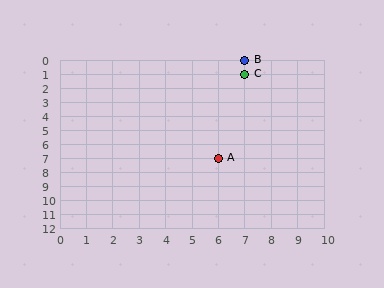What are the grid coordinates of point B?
Point B is at grid coordinates (7, 0).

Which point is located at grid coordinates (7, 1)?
Point C is at (7, 1).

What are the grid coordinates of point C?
Point C is at grid coordinates (7, 1).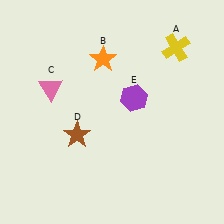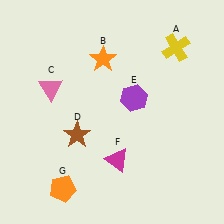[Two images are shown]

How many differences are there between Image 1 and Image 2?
There are 2 differences between the two images.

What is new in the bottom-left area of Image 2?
An orange pentagon (G) was added in the bottom-left area of Image 2.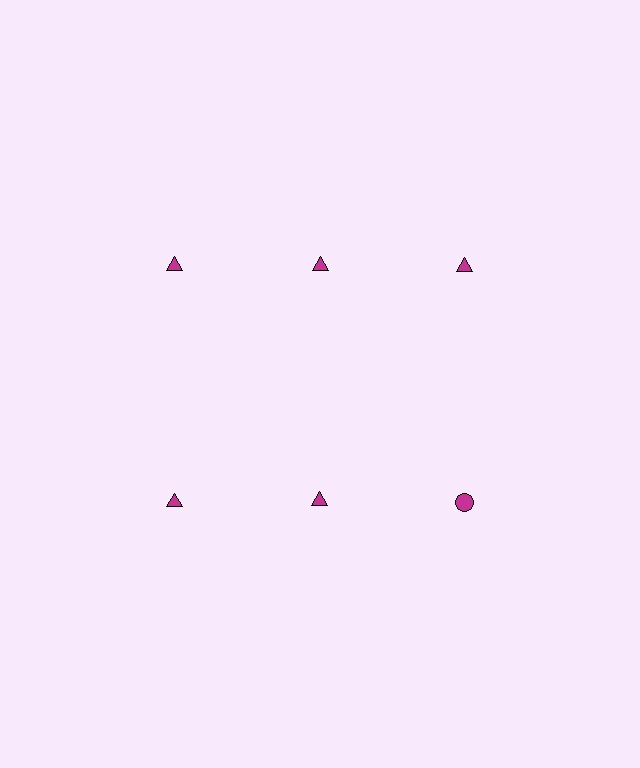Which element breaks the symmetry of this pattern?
The magenta circle in the second row, center column breaks the symmetry. All other shapes are magenta triangles.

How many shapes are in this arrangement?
There are 6 shapes arranged in a grid pattern.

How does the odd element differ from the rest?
It has a different shape: circle instead of triangle.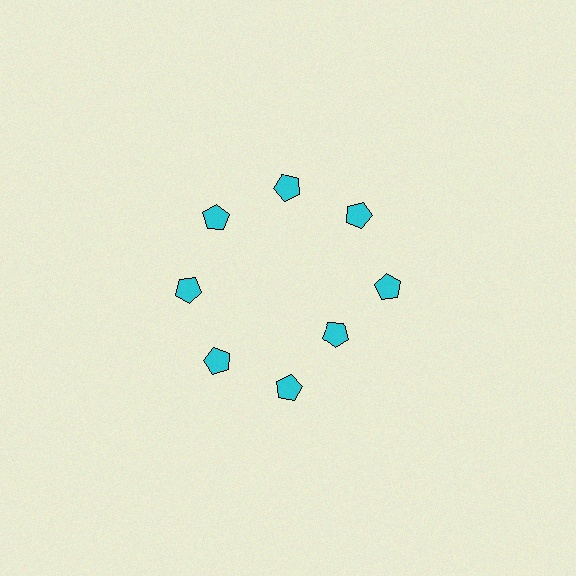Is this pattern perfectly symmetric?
No. The 8 cyan pentagons are arranged in a ring, but one element near the 4 o'clock position is pulled inward toward the center, breaking the 8-fold rotational symmetry.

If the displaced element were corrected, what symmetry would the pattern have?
It would have 8-fold rotational symmetry — the pattern would map onto itself every 45 degrees.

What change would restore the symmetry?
The symmetry would be restored by moving it outward, back onto the ring so that all 8 pentagons sit at equal angles and equal distance from the center.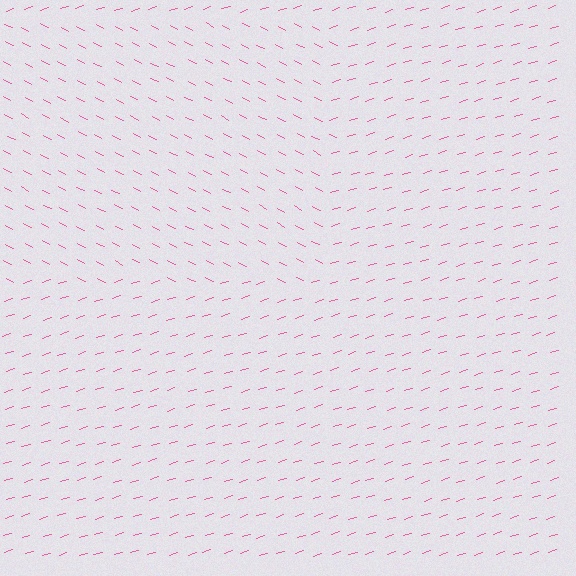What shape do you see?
I see a rectangle.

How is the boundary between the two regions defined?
The boundary is defined purely by a change in line orientation (approximately 45 degrees difference). All lines are the same color and thickness.